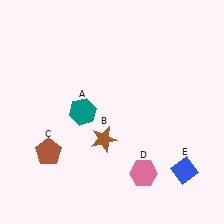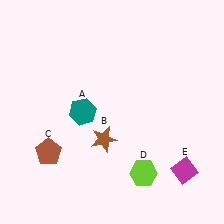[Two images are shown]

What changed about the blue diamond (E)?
In Image 1, E is blue. In Image 2, it changed to magenta.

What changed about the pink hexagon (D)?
In Image 1, D is pink. In Image 2, it changed to lime.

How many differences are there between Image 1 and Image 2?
There are 2 differences between the two images.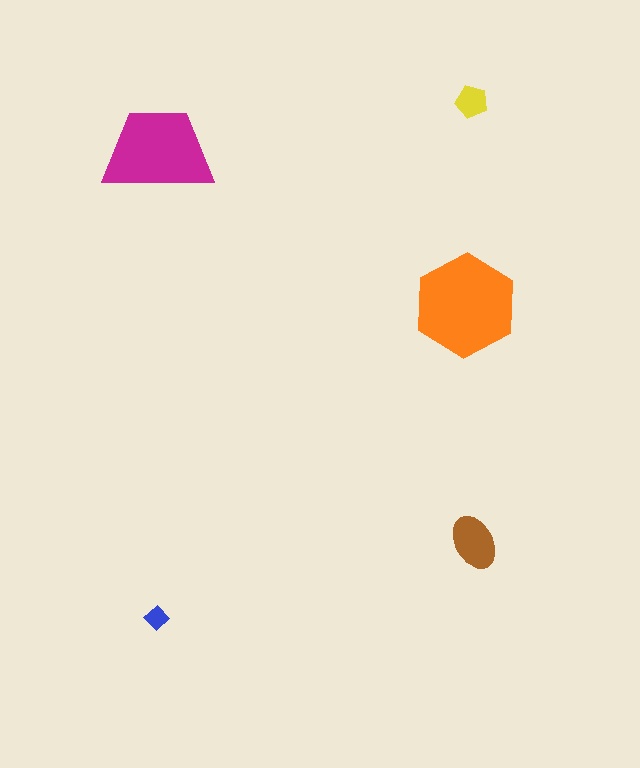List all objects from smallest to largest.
The blue diamond, the yellow pentagon, the brown ellipse, the magenta trapezoid, the orange hexagon.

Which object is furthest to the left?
The blue diamond is leftmost.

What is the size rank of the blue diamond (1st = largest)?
5th.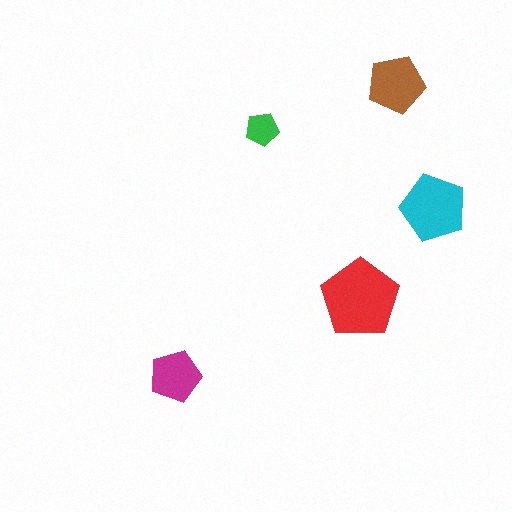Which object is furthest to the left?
The magenta pentagon is leftmost.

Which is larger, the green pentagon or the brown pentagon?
The brown one.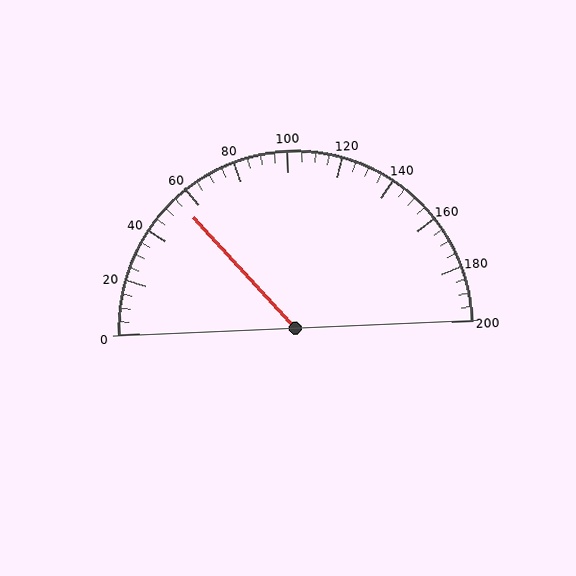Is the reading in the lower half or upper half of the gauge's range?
The reading is in the lower half of the range (0 to 200).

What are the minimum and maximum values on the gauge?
The gauge ranges from 0 to 200.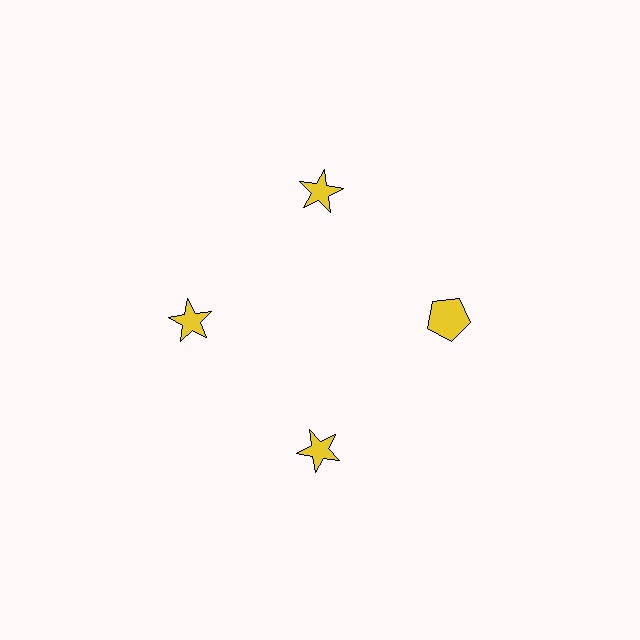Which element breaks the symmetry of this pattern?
The yellow pentagon at roughly the 3 o'clock position breaks the symmetry. All other shapes are yellow stars.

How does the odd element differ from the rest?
It has a different shape: pentagon instead of star.